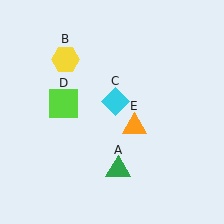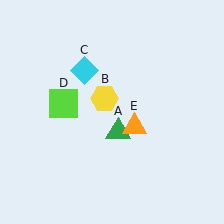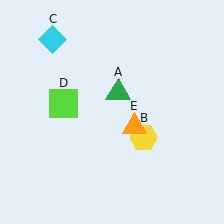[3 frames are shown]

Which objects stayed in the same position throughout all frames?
Lime square (object D) and orange triangle (object E) remained stationary.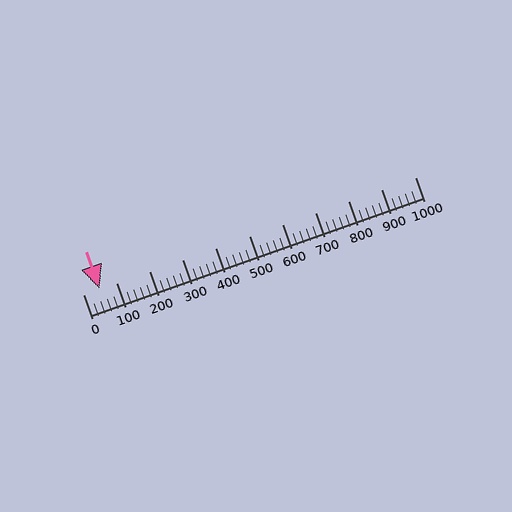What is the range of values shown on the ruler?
The ruler shows values from 0 to 1000.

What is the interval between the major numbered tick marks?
The major tick marks are spaced 100 units apart.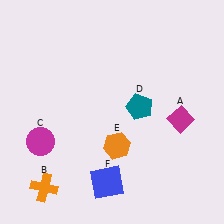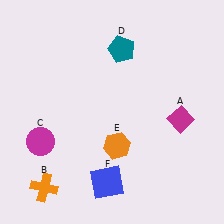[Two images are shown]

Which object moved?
The teal pentagon (D) moved up.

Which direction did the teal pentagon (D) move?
The teal pentagon (D) moved up.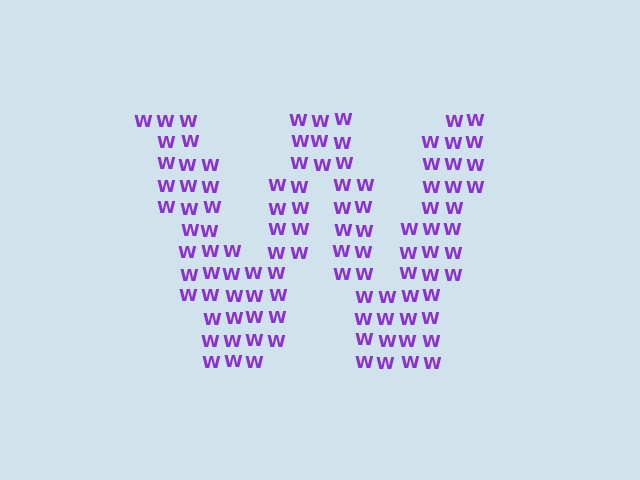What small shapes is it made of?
It is made of small letter W's.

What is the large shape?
The large shape is the letter W.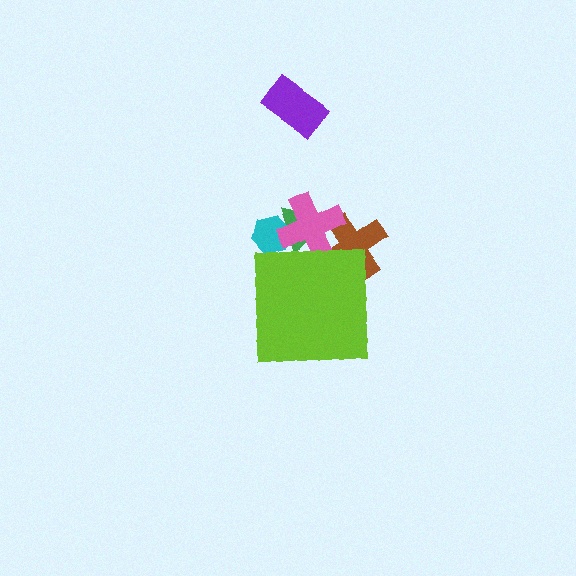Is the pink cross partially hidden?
Yes, the pink cross is partially hidden behind the lime square.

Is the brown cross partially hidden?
Yes, the brown cross is partially hidden behind the lime square.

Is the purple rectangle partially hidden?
No, the purple rectangle is fully visible.